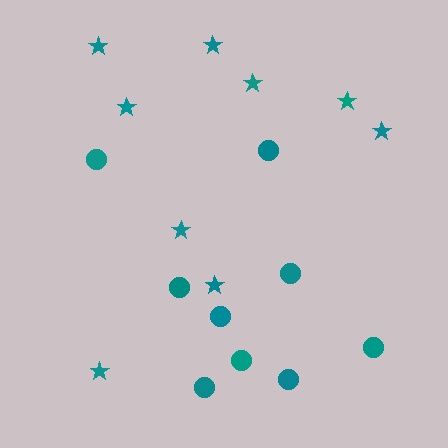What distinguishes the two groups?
There are 2 groups: one group of circles (9) and one group of stars (9).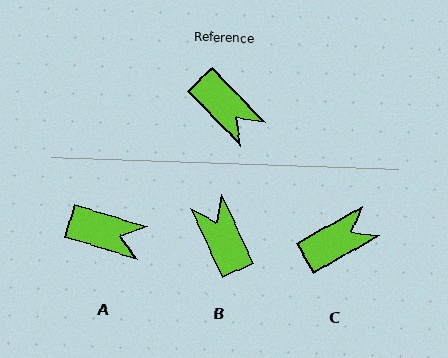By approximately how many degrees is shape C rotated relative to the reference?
Approximately 76 degrees counter-clockwise.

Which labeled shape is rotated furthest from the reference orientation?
B, about 161 degrees away.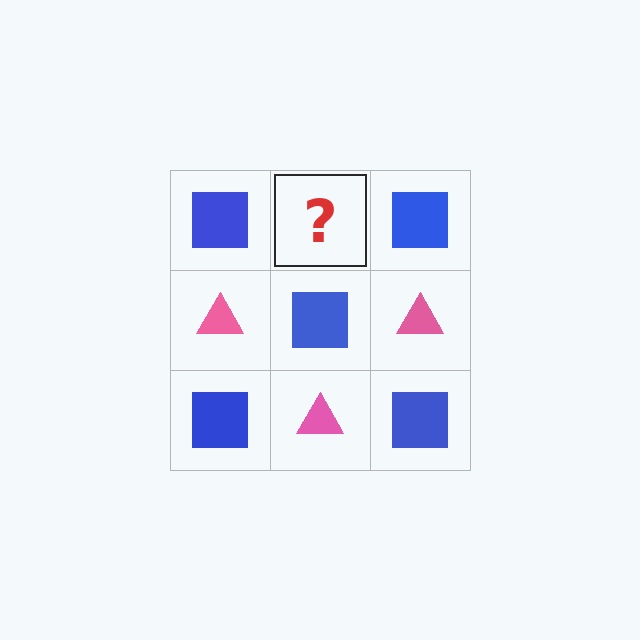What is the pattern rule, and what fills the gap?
The rule is that it alternates blue square and pink triangle in a checkerboard pattern. The gap should be filled with a pink triangle.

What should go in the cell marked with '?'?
The missing cell should contain a pink triangle.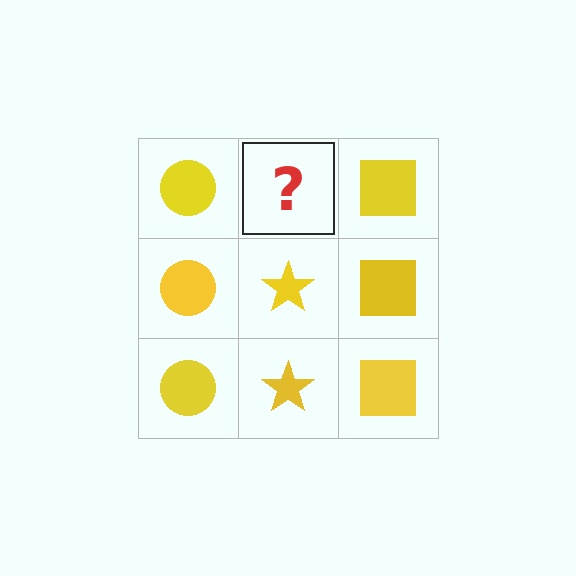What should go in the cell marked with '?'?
The missing cell should contain a yellow star.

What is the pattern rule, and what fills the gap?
The rule is that each column has a consistent shape. The gap should be filled with a yellow star.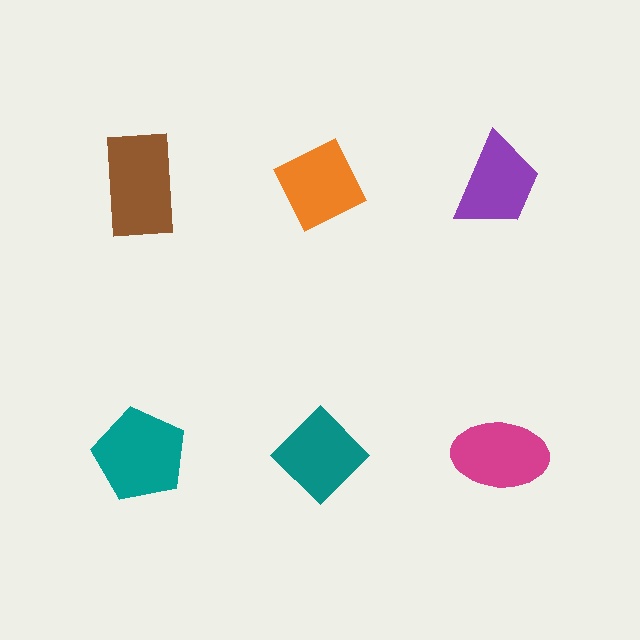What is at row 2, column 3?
A magenta ellipse.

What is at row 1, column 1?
A brown rectangle.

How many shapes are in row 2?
3 shapes.